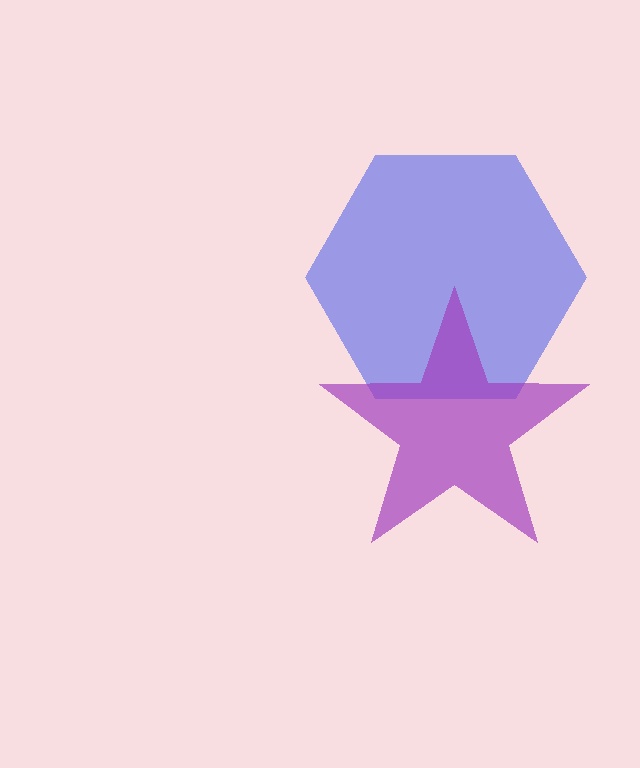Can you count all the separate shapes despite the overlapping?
Yes, there are 2 separate shapes.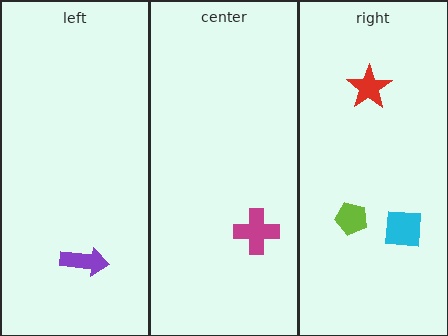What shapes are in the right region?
The lime pentagon, the cyan square, the red star.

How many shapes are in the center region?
1.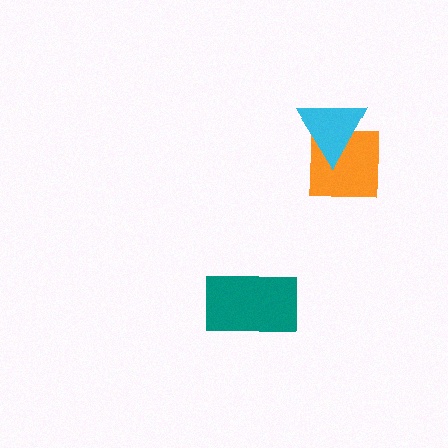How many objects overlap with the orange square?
1 object overlaps with the orange square.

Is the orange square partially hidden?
Yes, it is partially covered by another shape.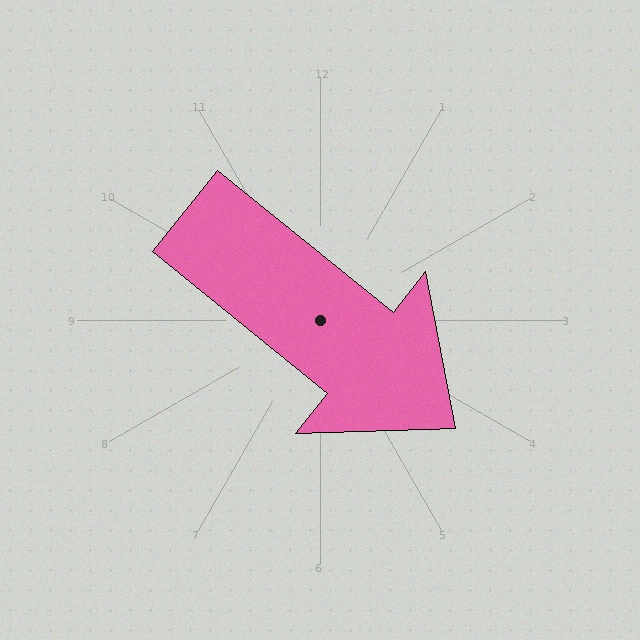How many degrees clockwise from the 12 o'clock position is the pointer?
Approximately 129 degrees.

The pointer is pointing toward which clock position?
Roughly 4 o'clock.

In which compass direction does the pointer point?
Southeast.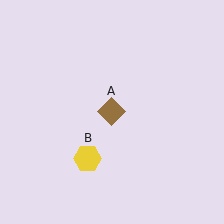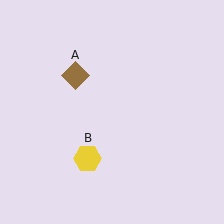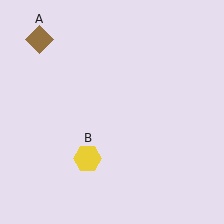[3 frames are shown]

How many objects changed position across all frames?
1 object changed position: brown diamond (object A).